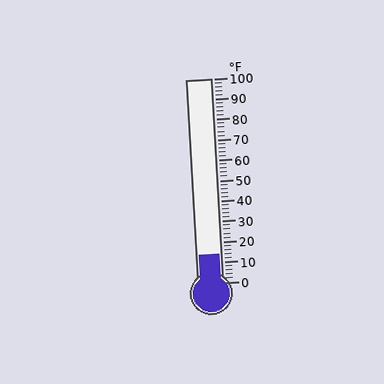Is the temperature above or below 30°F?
The temperature is below 30°F.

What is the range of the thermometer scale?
The thermometer scale ranges from 0°F to 100°F.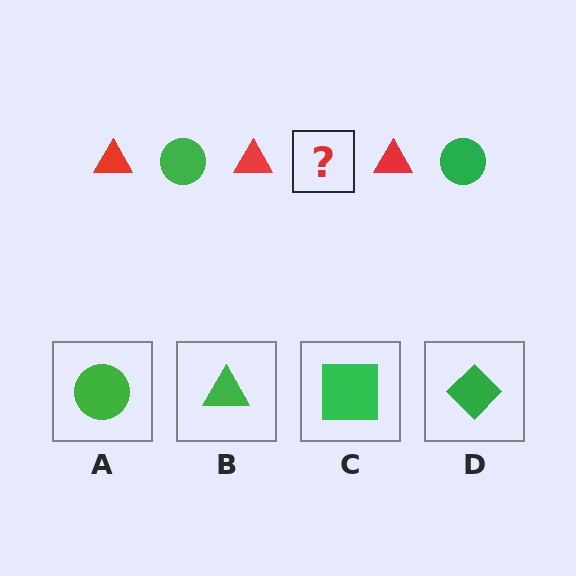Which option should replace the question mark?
Option A.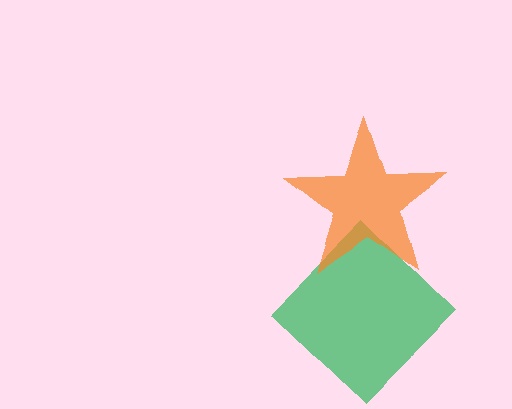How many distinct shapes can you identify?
There are 2 distinct shapes: a green diamond, an orange star.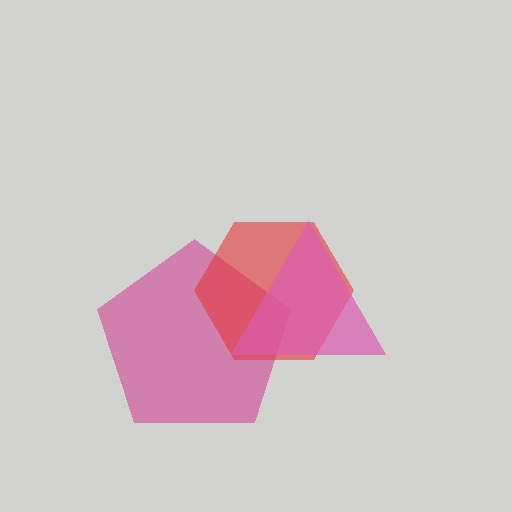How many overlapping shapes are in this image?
There are 3 overlapping shapes in the image.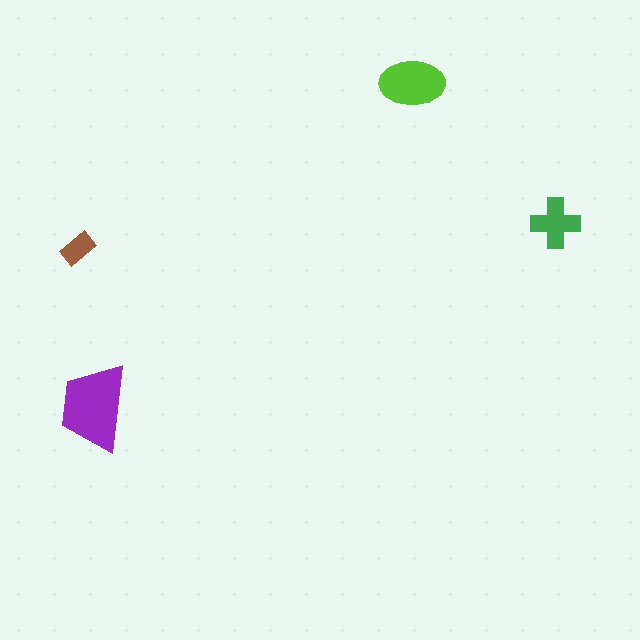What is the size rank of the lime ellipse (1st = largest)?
2nd.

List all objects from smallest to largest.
The brown rectangle, the green cross, the lime ellipse, the purple trapezoid.